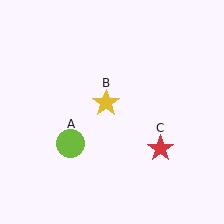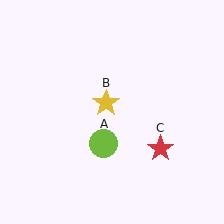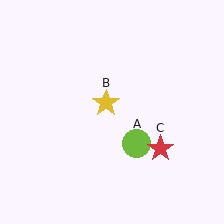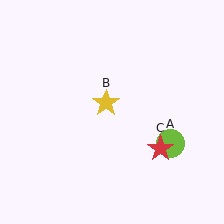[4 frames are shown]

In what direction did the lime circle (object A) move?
The lime circle (object A) moved right.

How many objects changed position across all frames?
1 object changed position: lime circle (object A).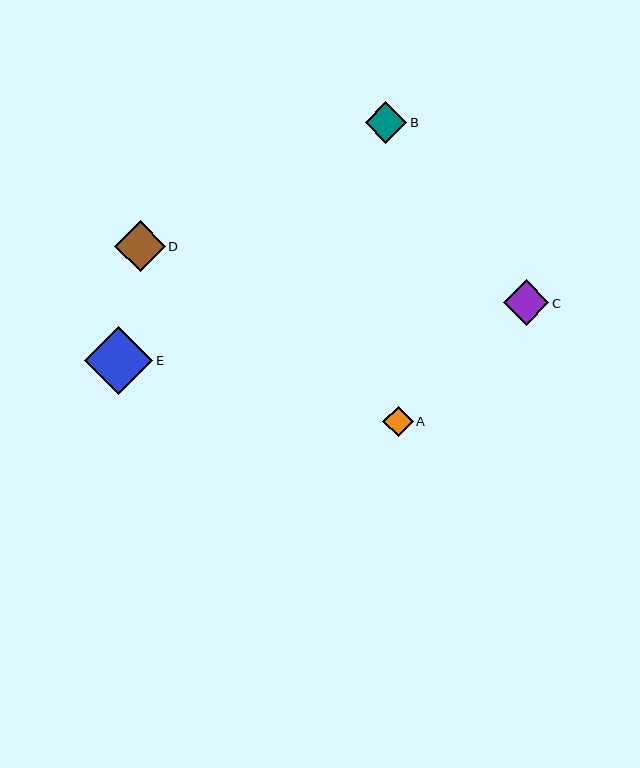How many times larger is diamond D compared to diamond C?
Diamond D is approximately 1.1 times the size of diamond C.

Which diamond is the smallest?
Diamond A is the smallest with a size of approximately 31 pixels.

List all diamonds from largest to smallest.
From largest to smallest: E, D, C, B, A.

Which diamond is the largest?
Diamond E is the largest with a size of approximately 68 pixels.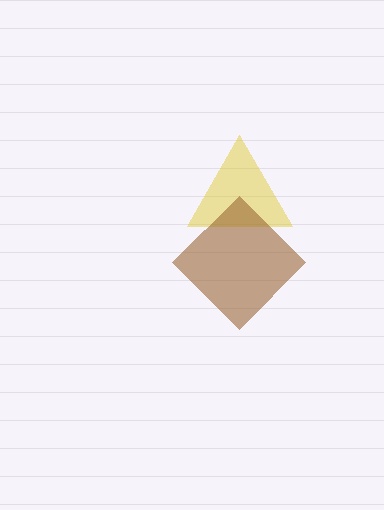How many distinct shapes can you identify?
There are 2 distinct shapes: a yellow triangle, a brown diamond.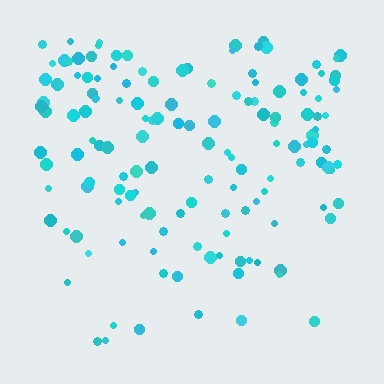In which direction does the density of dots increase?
From bottom to top, with the top side densest.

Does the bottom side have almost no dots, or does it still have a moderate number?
Still a moderate number, just noticeably fewer than the top.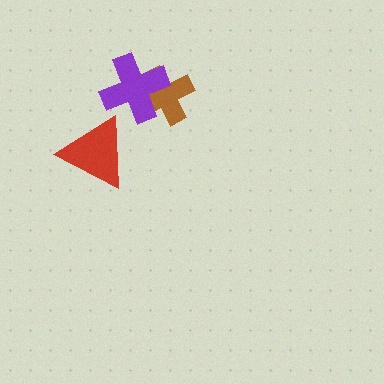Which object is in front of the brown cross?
The purple cross is in front of the brown cross.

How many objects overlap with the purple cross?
1 object overlaps with the purple cross.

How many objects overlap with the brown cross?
1 object overlaps with the brown cross.